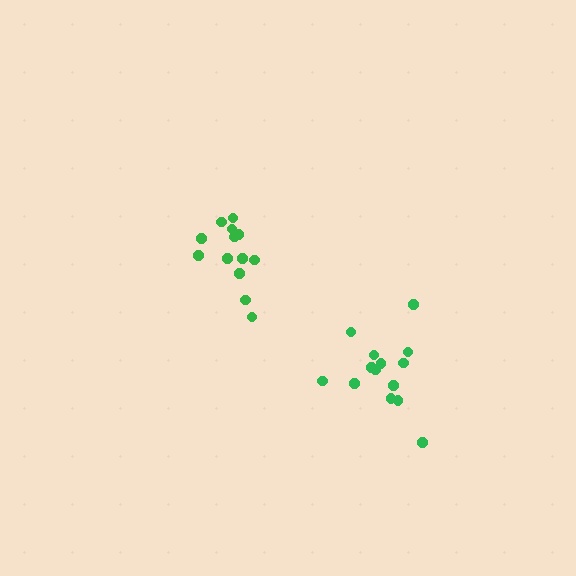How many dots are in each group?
Group 1: 13 dots, Group 2: 14 dots (27 total).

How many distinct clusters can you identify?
There are 2 distinct clusters.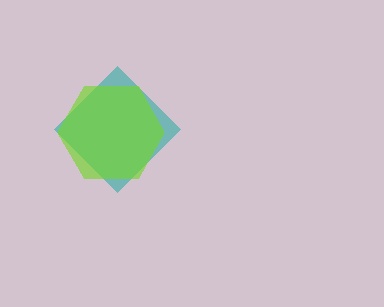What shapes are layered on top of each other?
The layered shapes are: a teal diamond, a lime hexagon.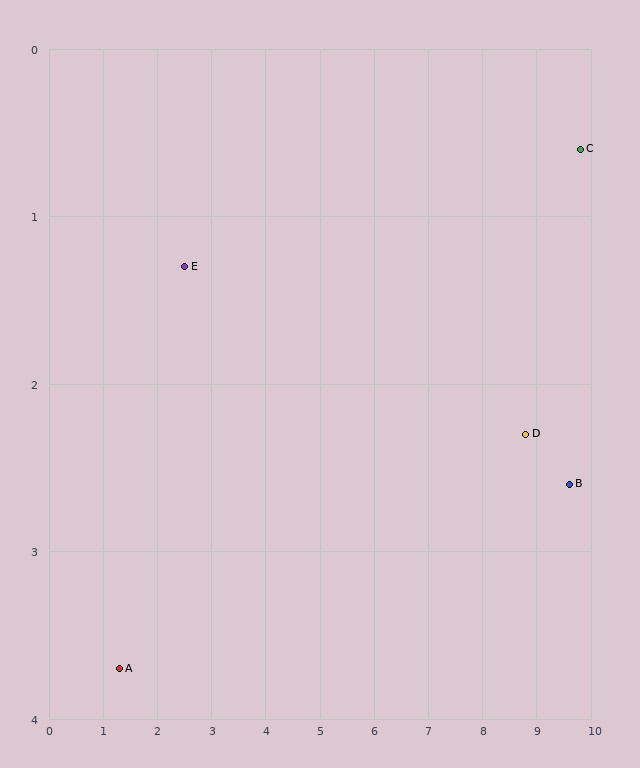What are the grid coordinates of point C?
Point C is at approximately (9.8, 0.6).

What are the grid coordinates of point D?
Point D is at approximately (8.8, 2.3).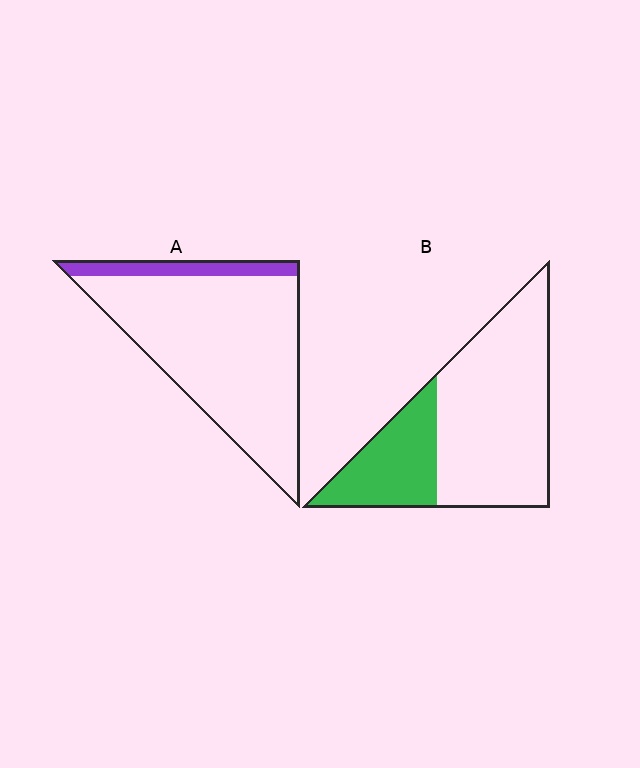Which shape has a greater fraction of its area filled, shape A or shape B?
Shape B.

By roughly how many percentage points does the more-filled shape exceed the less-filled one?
By roughly 15 percentage points (B over A).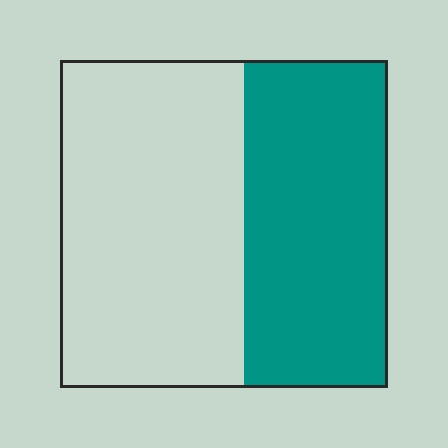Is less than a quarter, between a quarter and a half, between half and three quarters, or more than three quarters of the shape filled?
Between a quarter and a half.